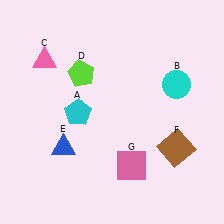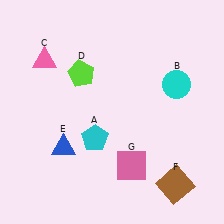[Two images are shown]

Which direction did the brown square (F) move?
The brown square (F) moved down.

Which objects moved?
The objects that moved are: the cyan pentagon (A), the brown square (F).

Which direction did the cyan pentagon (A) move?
The cyan pentagon (A) moved down.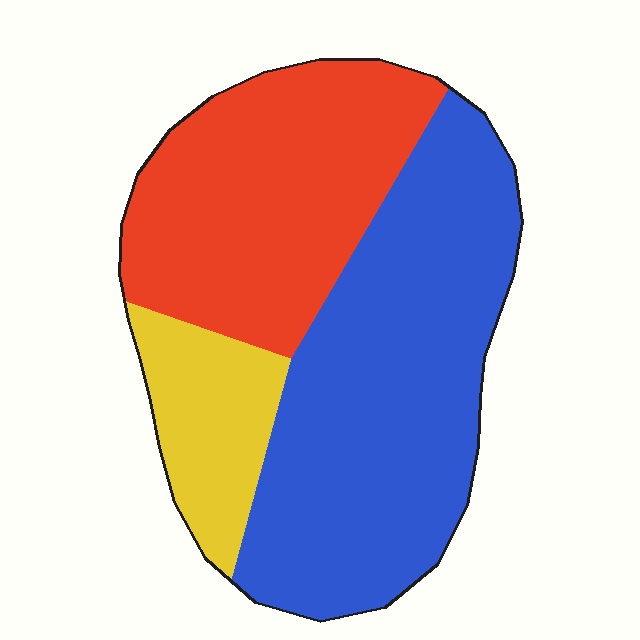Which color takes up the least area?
Yellow, at roughly 15%.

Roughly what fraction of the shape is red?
Red takes up between a third and a half of the shape.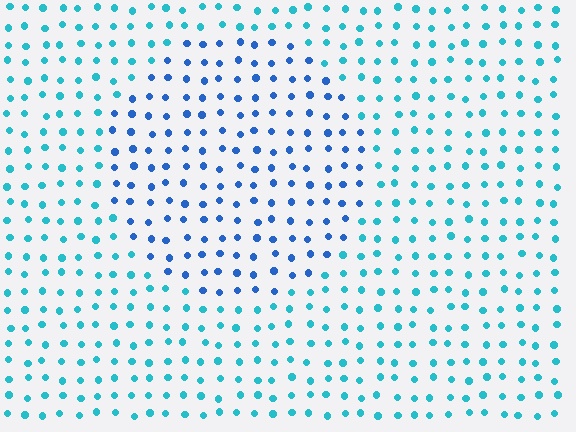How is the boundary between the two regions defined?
The boundary is defined purely by a slight shift in hue (about 33 degrees). Spacing, size, and orientation are identical on both sides.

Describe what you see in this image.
The image is filled with small cyan elements in a uniform arrangement. A circle-shaped region is visible where the elements are tinted to a slightly different hue, forming a subtle color boundary.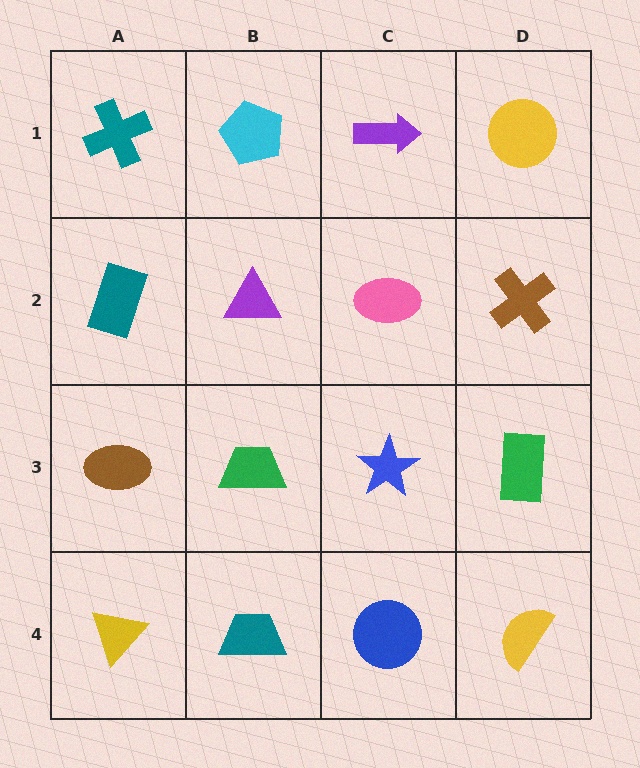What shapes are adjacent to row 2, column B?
A cyan pentagon (row 1, column B), a green trapezoid (row 3, column B), a teal rectangle (row 2, column A), a pink ellipse (row 2, column C).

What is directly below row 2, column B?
A green trapezoid.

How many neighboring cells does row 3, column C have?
4.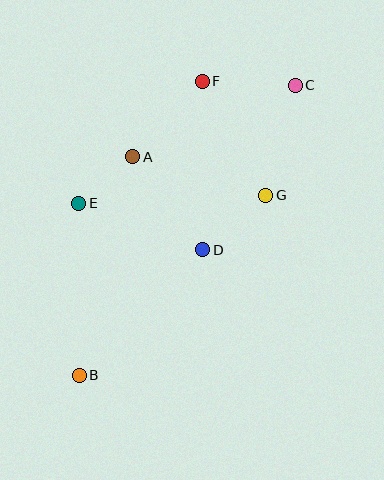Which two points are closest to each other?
Points A and E are closest to each other.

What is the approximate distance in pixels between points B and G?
The distance between B and G is approximately 259 pixels.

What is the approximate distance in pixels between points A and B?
The distance between A and B is approximately 225 pixels.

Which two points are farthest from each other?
Points B and C are farthest from each other.